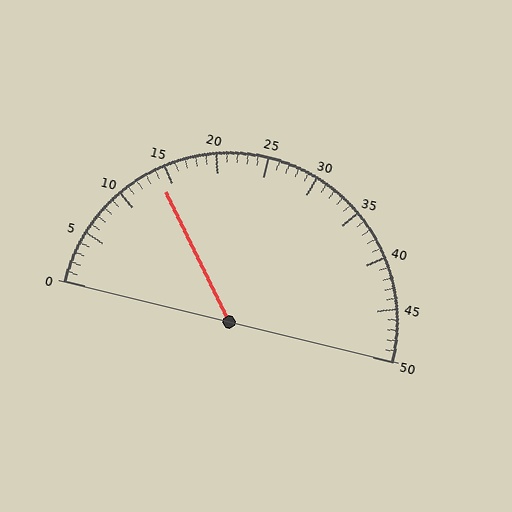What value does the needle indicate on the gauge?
The needle indicates approximately 14.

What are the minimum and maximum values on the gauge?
The gauge ranges from 0 to 50.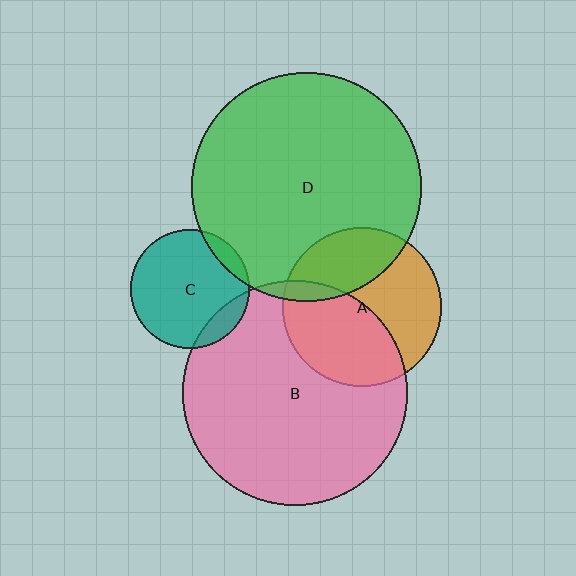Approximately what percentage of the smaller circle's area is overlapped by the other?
Approximately 10%.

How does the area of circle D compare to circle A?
Approximately 2.1 times.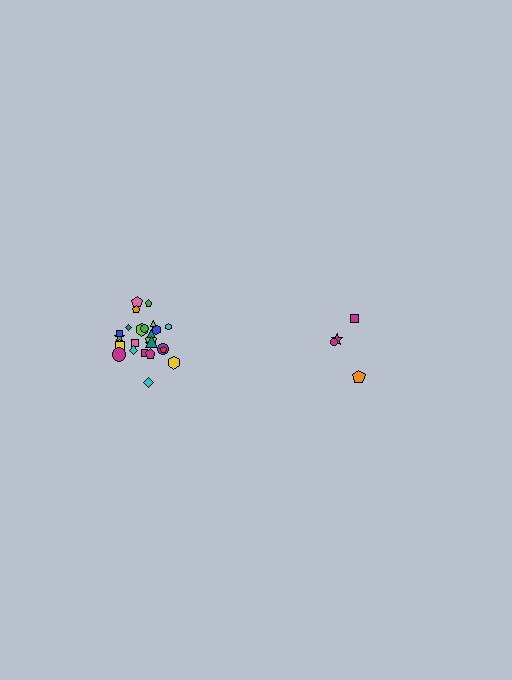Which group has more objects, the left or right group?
The left group.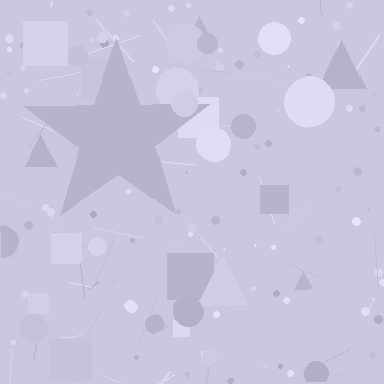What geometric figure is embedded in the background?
A star is embedded in the background.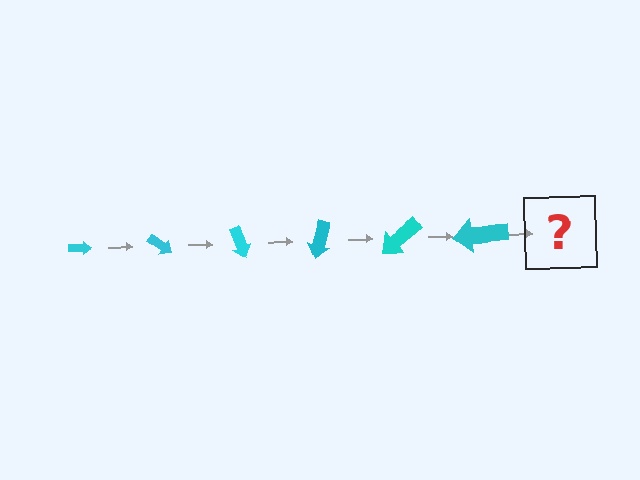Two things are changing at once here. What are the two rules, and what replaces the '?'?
The two rules are that the arrow grows larger each step and it rotates 35 degrees each step. The '?' should be an arrow, larger than the previous one and rotated 210 degrees from the start.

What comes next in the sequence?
The next element should be an arrow, larger than the previous one and rotated 210 degrees from the start.